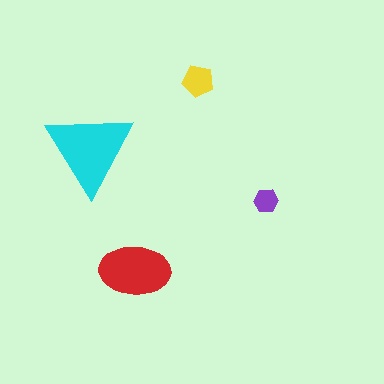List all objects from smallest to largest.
The purple hexagon, the yellow pentagon, the red ellipse, the cyan triangle.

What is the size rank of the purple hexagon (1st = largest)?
4th.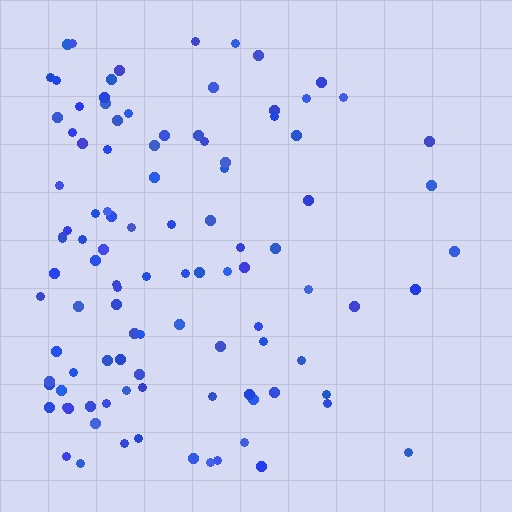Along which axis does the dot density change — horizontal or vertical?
Horizontal.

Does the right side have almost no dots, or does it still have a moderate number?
Still a moderate number, just noticeably fewer than the left.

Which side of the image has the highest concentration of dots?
The left.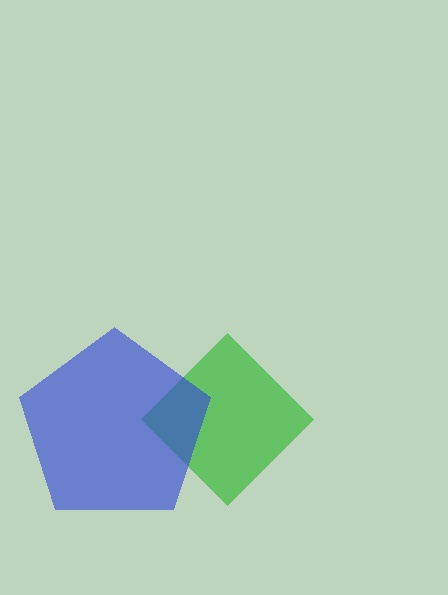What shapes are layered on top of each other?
The layered shapes are: a green diamond, a blue pentagon.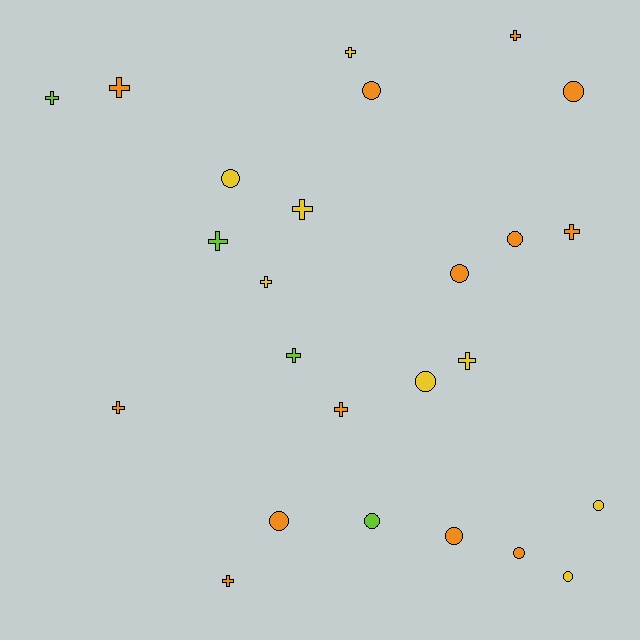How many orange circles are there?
There are 7 orange circles.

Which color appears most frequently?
Orange, with 13 objects.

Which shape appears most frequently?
Cross, with 13 objects.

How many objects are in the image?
There are 25 objects.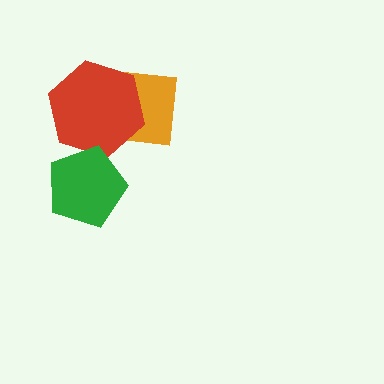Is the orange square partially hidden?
Yes, it is partially covered by another shape.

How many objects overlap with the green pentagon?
1 object overlaps with the green pentagon.